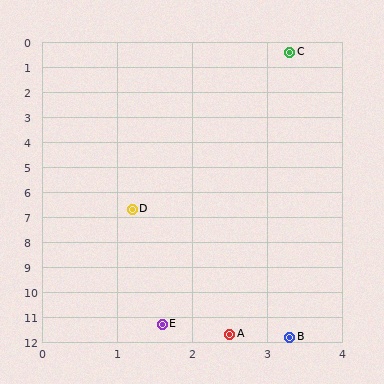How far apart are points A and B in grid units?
Points A and B are about 0.8 grid units apart.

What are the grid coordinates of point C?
Point C is at approximately (3.3, 0.4).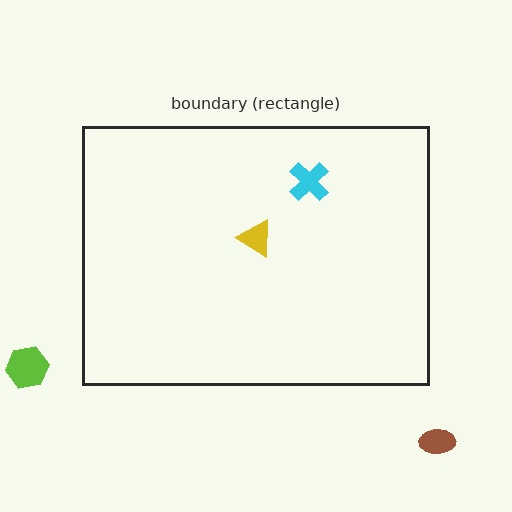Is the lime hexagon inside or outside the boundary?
Outside.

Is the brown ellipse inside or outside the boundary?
Outside.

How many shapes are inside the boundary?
2 inside, 2 outside.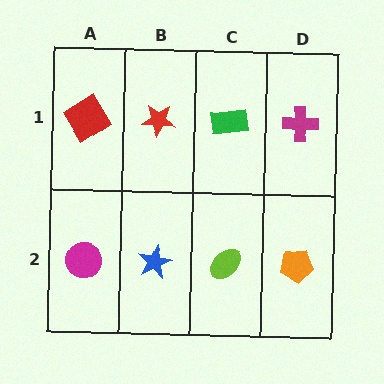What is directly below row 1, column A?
A magenta circle.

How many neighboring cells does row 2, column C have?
3.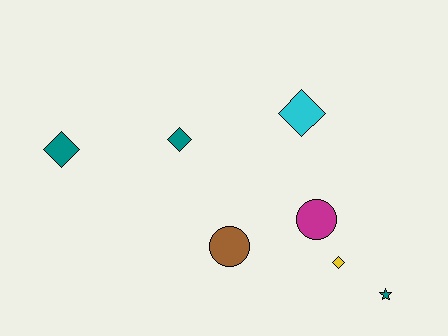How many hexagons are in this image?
There are no hexagons.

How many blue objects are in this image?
There are no blue objects.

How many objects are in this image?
There are 7 objects.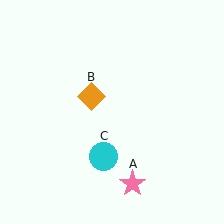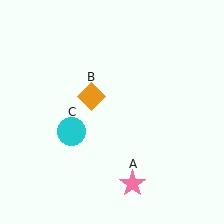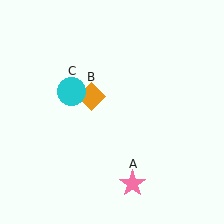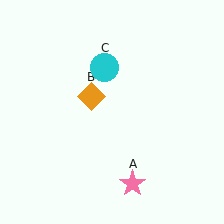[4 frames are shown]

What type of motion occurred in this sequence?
The cyan circle (object C) rotated clockwise around the center of the scene.